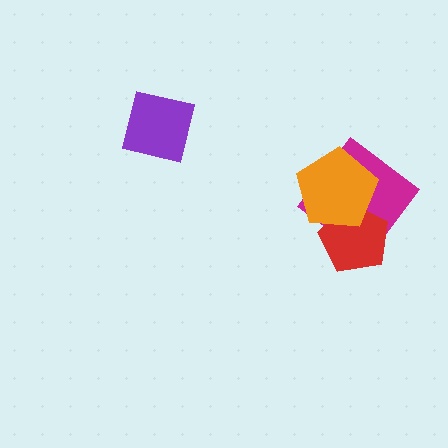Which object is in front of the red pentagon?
The orange pentagon is in front of the red pentagon.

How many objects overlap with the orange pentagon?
2 objects overlap with the orange pentagon.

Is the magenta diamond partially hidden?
Yes, it is partially covered by another shape.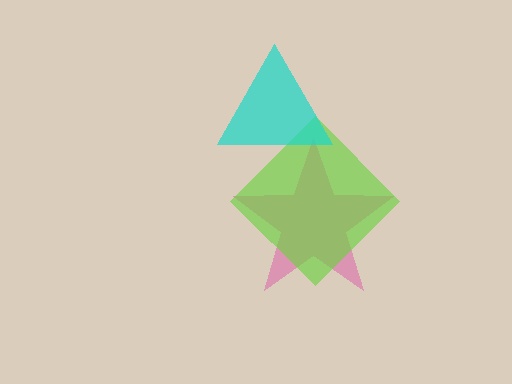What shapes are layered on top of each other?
The layered shapes are: a pink star, a lime diamond, a cyan triangle.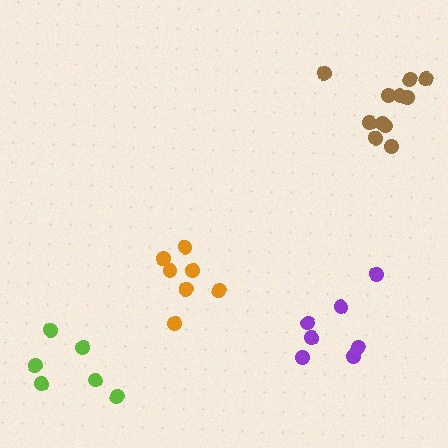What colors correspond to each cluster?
The clusters are colored: purple, orange, lime, brown.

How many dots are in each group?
Group 1: 7 dots, Group 2: 7 dots, Group 3: 6 dots, Group 4: 11 dots (31 total).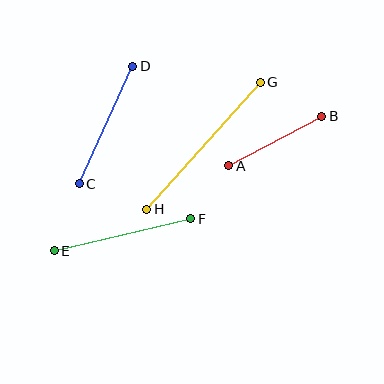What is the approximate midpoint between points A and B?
The midpoint is at approximately (275, 141) pixels.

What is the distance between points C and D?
The distance is approximately 129 pixels.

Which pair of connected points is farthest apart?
Points G and H are farthest apart.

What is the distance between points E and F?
The distance is approximately 140 pixels.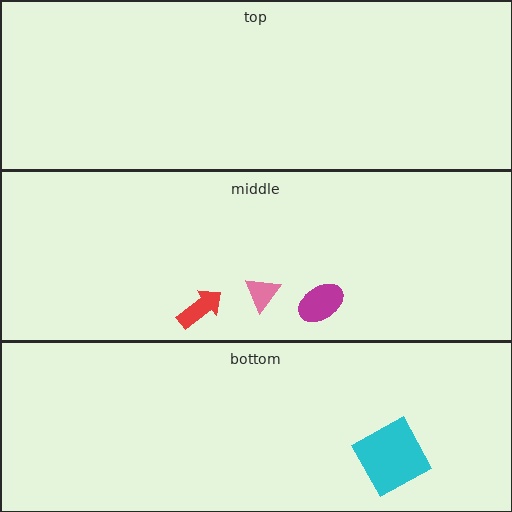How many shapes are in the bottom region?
1.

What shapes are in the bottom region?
The cyan square.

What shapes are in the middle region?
The pink triangle, the red arrow, the magenta ellipse.